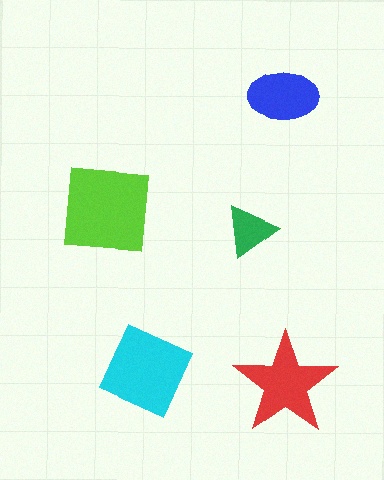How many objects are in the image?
There are 5 objects in the image.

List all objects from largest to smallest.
The lime square, the cyan diamond, the red star, the blue ellipse, the green triangle.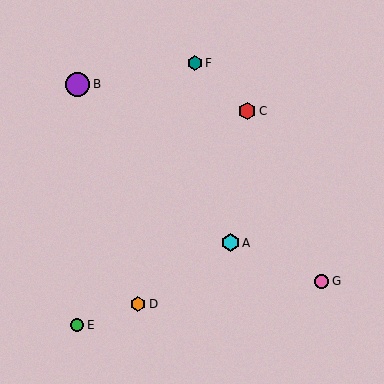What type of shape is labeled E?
Shape E is a green circle.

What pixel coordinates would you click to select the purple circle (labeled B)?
Click at (78, 84) to select the purple circle B.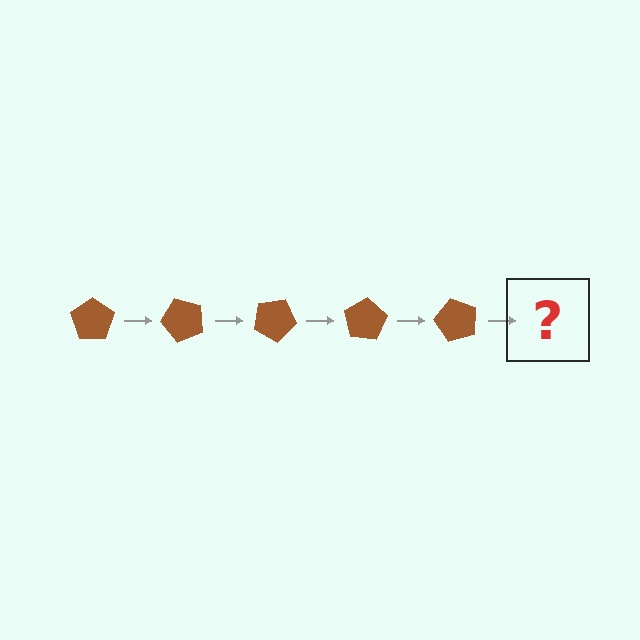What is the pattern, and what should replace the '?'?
The pattern is that the pentagon rotates 50 degrees each step. The '?' should be a brown pentagon rotated 250 degrees.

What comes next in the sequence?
The next element should be a brown pentagon rotated 250 degrees.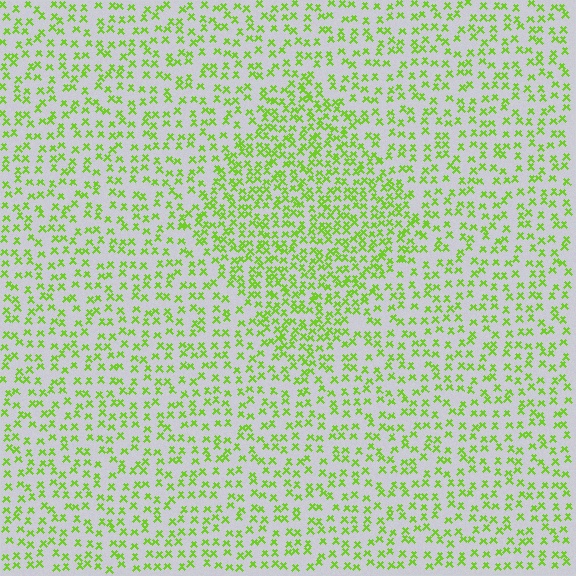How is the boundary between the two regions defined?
The boundary is defined by a change in element density (approximately 1.8x ratio). All elements are the same color, size, and shape.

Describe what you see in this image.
The image contains small lime elements arranged at two different densities. A diamond-shaped region is visible where the elements are more densely packed than the surrounding area.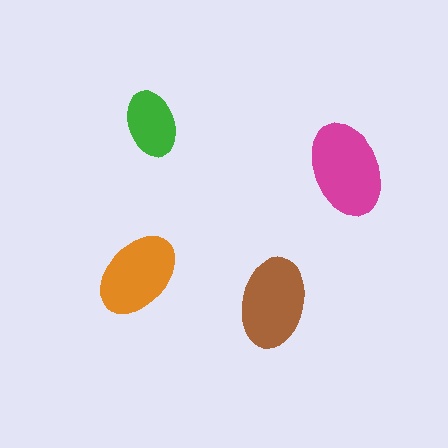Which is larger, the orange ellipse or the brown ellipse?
The brown one.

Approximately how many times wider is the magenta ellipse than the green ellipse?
About 1.5 times wider.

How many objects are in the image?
There are 4 objects in the image.